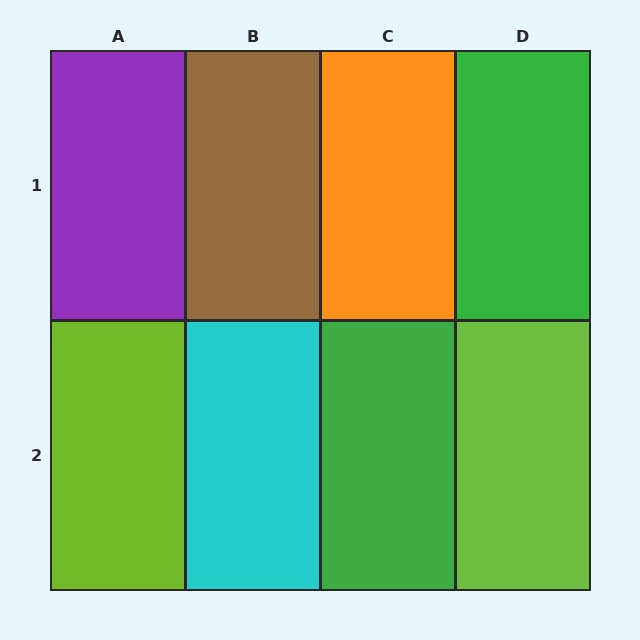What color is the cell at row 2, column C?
Green.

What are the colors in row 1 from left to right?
Purple, brown, orange, green.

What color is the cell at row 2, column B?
Cyan.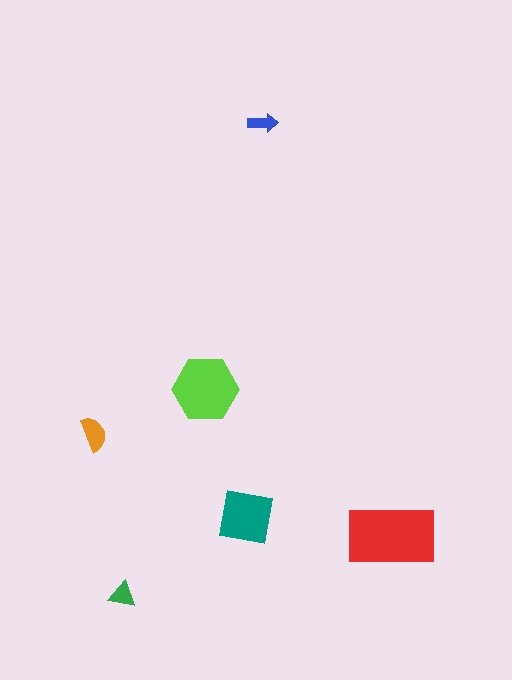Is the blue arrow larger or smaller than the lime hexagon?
Smaller.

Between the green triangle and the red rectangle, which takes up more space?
The red rectangle.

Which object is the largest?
The red rectangle.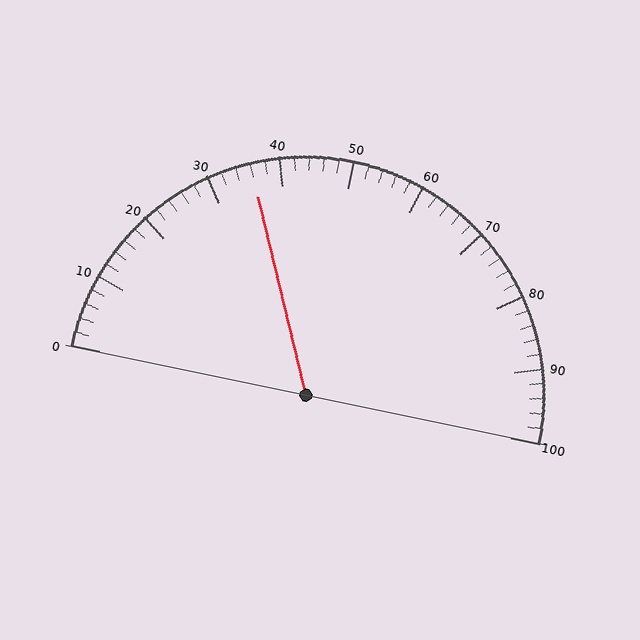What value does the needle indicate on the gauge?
The needle indicates approximately 36.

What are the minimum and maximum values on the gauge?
The gauge ranges from 0 to 100.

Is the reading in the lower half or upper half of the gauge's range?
The reading is in the lower half of the range (0 to 100).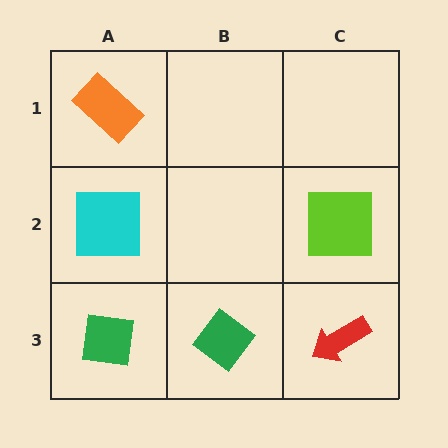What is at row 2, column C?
A lime square.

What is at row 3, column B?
A green diamond.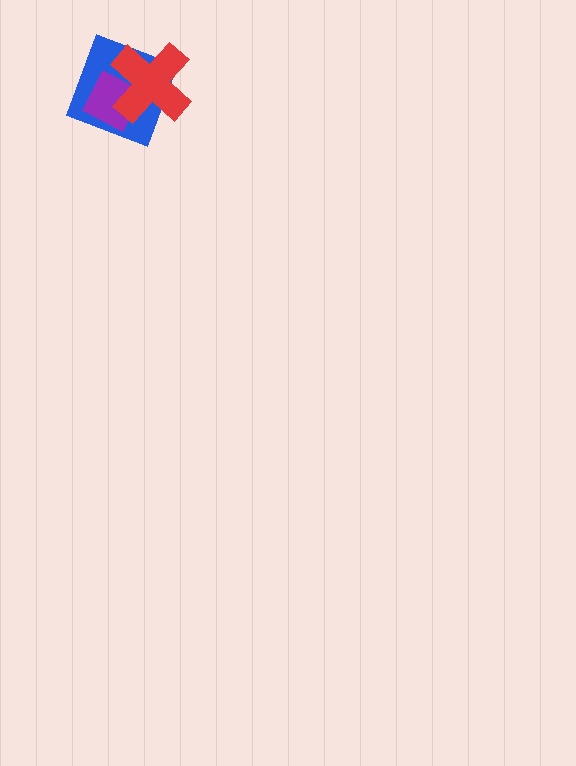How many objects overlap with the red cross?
2 objects overlap with the red cross.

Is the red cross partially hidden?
No, no other shape covers it.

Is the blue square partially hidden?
Yes, it is partially covered by another shape.